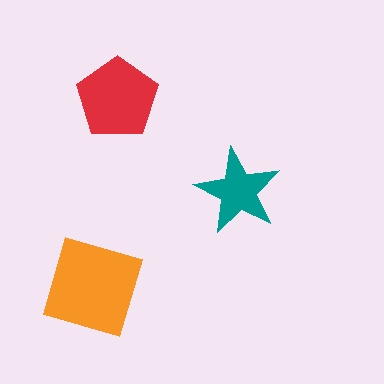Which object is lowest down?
The orange diamond is bottommost.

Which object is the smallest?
The teal star.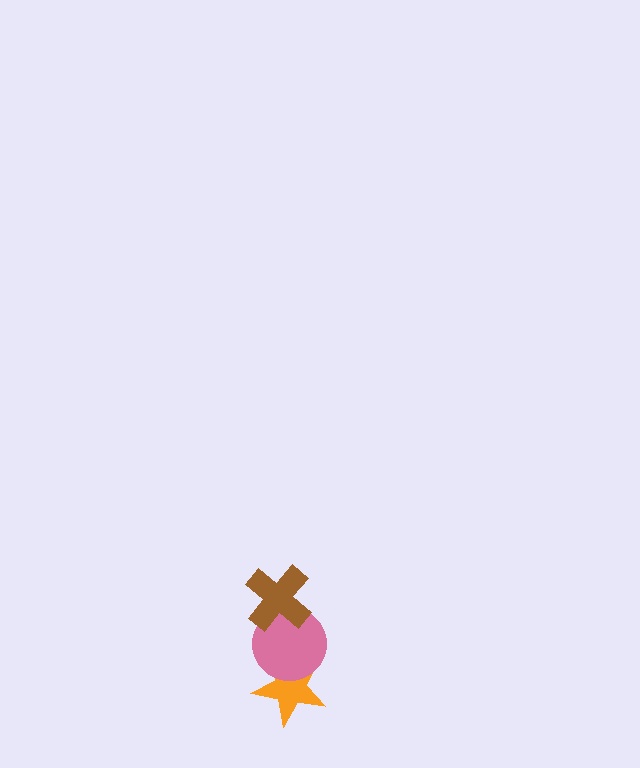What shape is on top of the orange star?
The pink circle is on top of the orange star.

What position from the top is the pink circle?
The pink circle is 2nd from the top.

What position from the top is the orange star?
The orange star is 3rd from the top.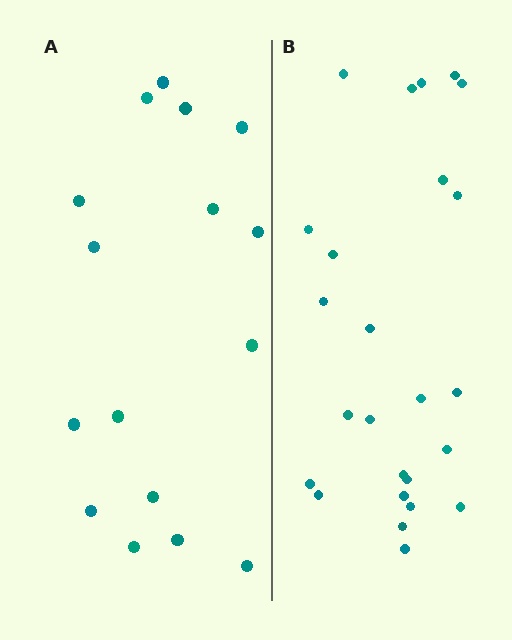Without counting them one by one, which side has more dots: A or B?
Region B (the right region) has more dots.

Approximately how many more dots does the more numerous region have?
Region B has roughly 8 or so more dots than region A.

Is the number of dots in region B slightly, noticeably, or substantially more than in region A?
Region B has substantially more. The ratio is roughly 1.6 to 1.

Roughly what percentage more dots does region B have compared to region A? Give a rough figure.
About 55% more.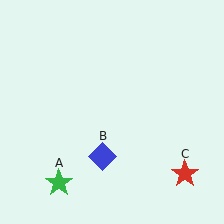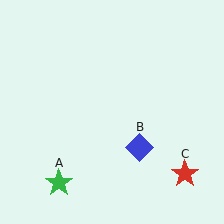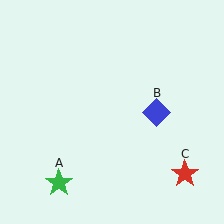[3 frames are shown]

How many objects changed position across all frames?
1 object changed position: blue diamond (object B).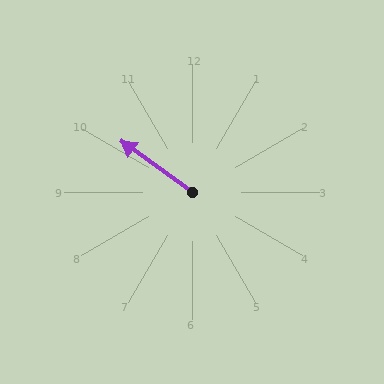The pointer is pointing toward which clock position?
Roughly 10 o'clock.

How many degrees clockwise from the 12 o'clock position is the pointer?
Approximately 305 degrees.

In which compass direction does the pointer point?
Northwest.